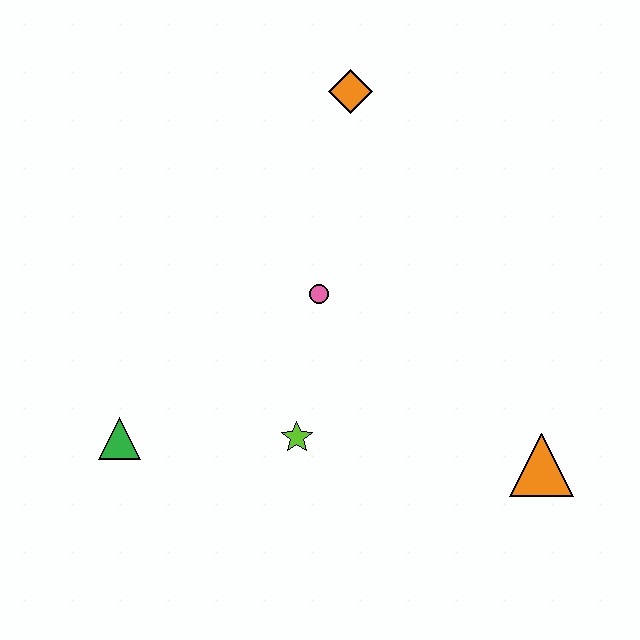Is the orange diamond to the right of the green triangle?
Yes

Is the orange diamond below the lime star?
No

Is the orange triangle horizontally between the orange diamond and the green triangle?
No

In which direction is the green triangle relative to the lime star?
The green triangle is to the left of the lime star.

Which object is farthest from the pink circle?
The orange triangle is farthest from the pink circle.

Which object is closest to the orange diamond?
The pink circle is closest to the orange diamond.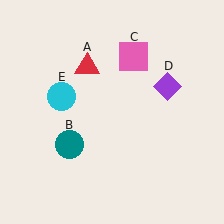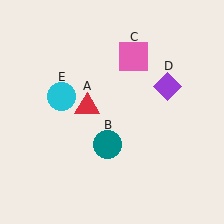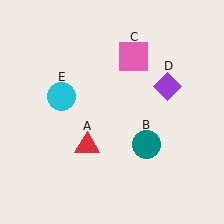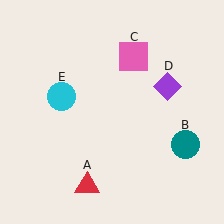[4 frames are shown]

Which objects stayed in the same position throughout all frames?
Pink square (object C) and purple diamond (object D) and cyan circle (object E) remained stationary.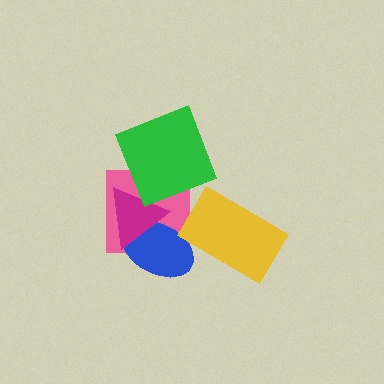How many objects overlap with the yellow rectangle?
1 object overlaps with the yellow rectangle.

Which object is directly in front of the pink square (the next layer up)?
The blue ellipse is directly in front of the pink square.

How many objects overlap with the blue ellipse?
3 objects overlap with the blue ellipse.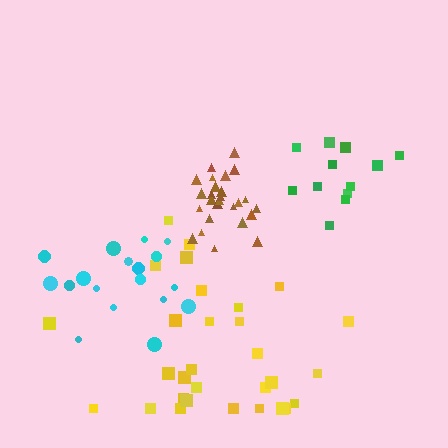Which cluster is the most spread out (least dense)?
Yellow.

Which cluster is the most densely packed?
Brown.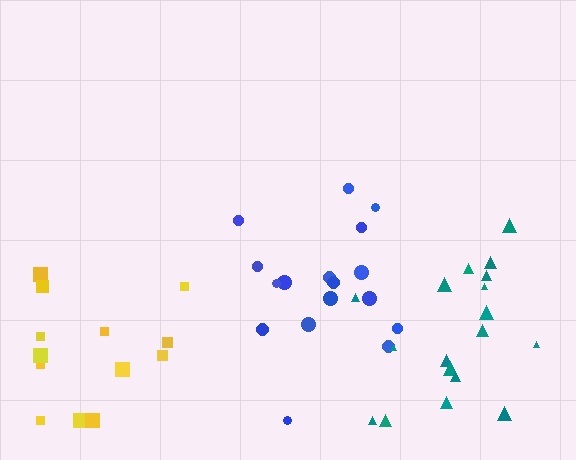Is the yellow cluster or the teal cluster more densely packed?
Teal.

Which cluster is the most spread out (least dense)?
Yellow.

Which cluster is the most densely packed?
Teal.